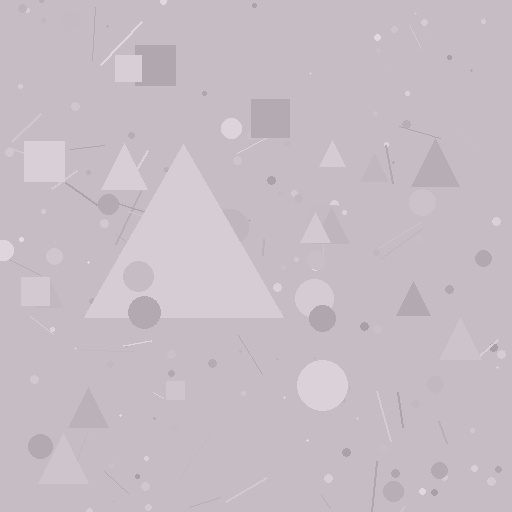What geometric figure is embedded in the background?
A triangle is embedded in the background.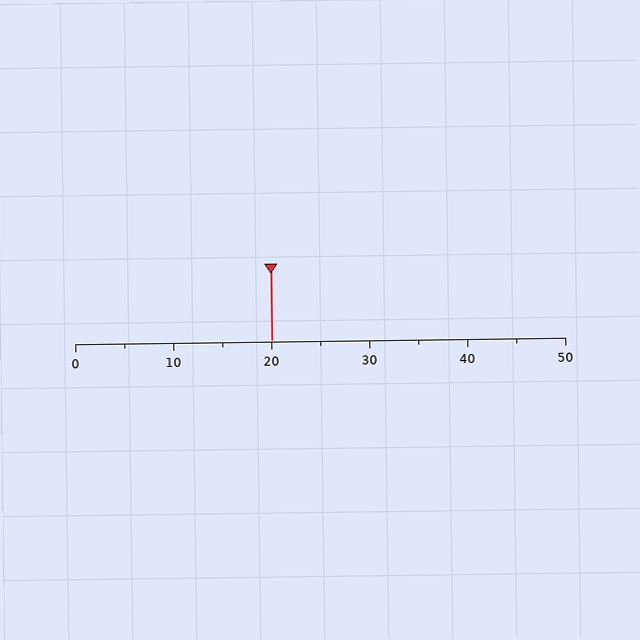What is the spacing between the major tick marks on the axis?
The major ticks are spaced 10 apart.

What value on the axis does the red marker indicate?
The marker indicates approximately 20.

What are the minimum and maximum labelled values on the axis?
The axis runs from 0 to 50.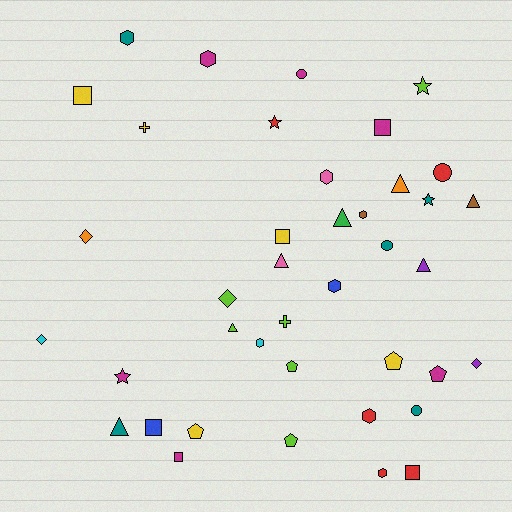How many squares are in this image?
There are 6 squares.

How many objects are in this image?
There are 40 objects.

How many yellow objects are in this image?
There are 5 yellow objects.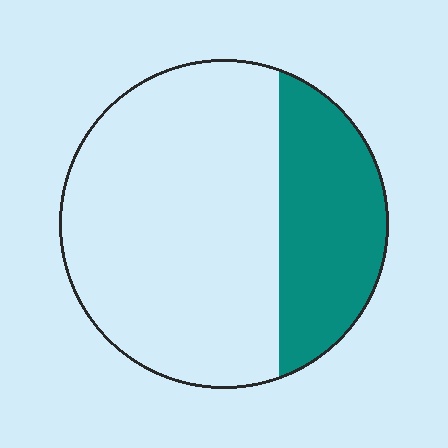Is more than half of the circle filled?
No.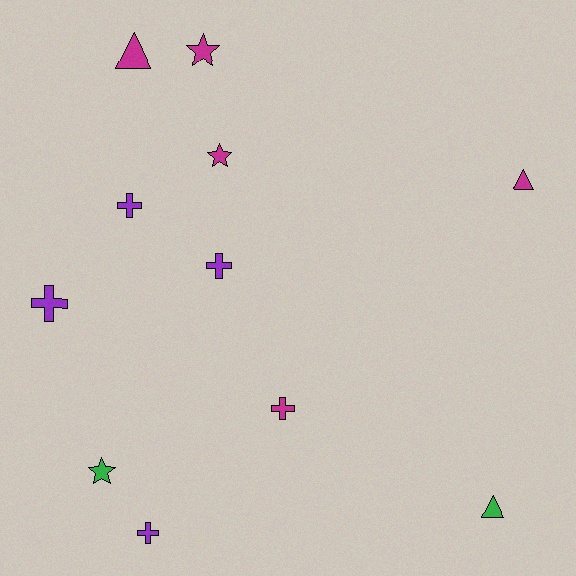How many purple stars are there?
There are no purple stars.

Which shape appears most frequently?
Cross, with 5 objects.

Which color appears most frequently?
Magenta, with 5 objects.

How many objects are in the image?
There are 11 objects.